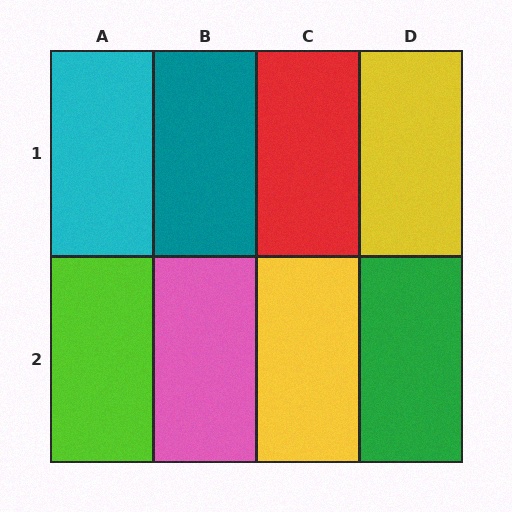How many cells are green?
1 cell is green.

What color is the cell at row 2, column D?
Green.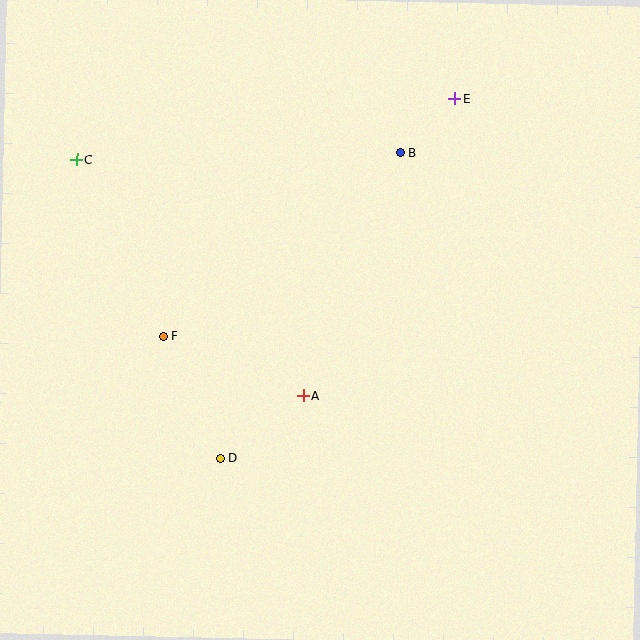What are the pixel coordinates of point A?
Point A is at (303, 395).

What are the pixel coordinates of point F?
Point F is at (163, 336).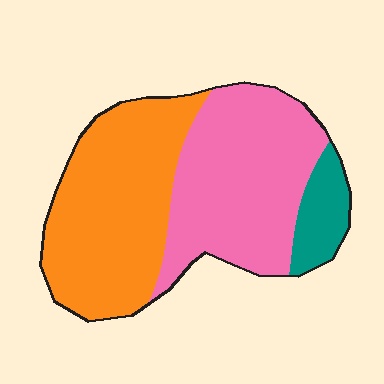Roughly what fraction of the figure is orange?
Orange covers 46% of the figure.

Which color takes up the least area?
Teal, at roughly 10%.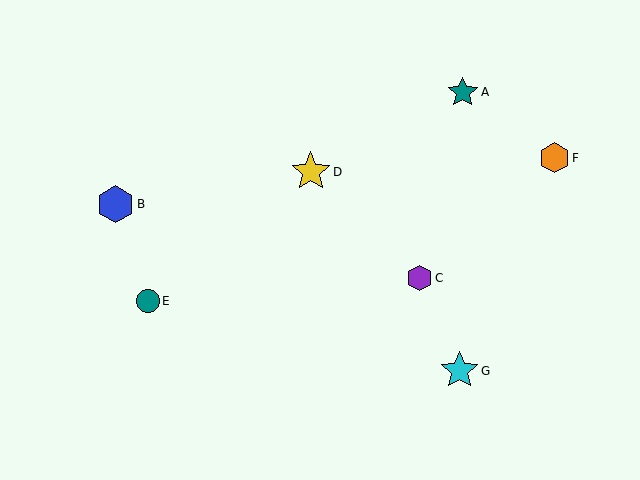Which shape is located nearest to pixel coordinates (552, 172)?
The orange hexagon (labeled F) at (554, 158) is nearest to that location.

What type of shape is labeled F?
Shape F is an orange hexagon.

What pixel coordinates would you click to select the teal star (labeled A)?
Click at (463, 92) to select the teal star A.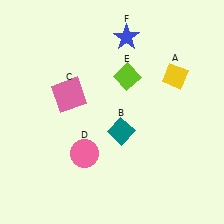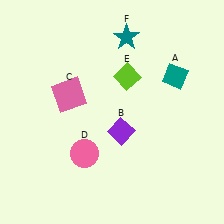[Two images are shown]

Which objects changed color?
A changed from yellow to teal. B changed from teal to purple. F changed from blue to teal.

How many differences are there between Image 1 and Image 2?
There are 3 differences between the two images.